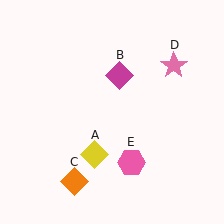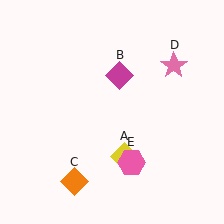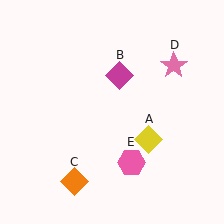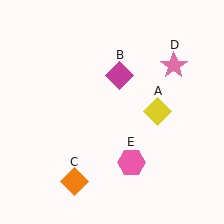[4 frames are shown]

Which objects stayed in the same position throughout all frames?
Magenta diamond (object B) and orange diamond (object C) and pink star (object D) and pink hexagon (object E) remained stationary.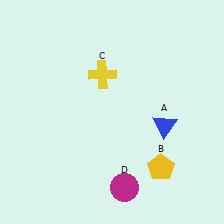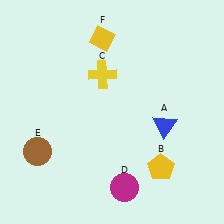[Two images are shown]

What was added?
A brown circle (E), a yellow diamond (F) were added in Image 2.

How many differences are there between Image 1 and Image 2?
There are 2 differences between the two images.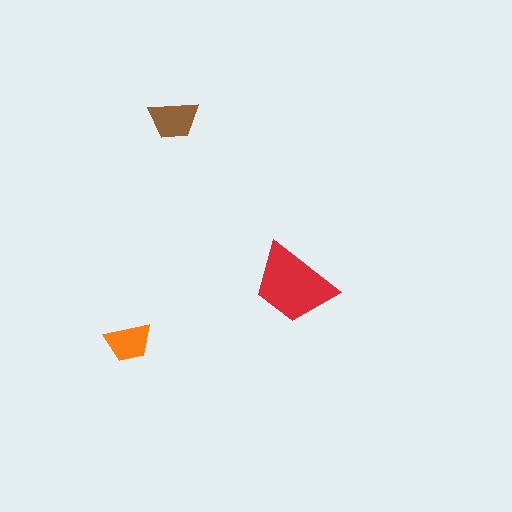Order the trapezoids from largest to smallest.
the red one, the brown one, the orange one.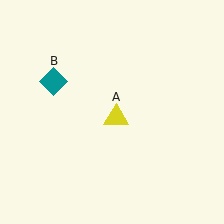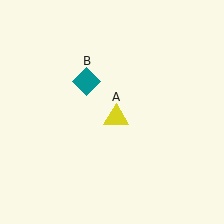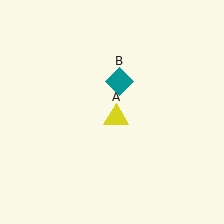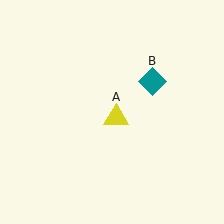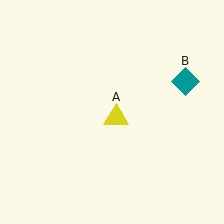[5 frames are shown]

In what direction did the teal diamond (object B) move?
The teal diamond (object B) moved right.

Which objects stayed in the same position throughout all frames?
Yellow triangle (object A) remained stationary.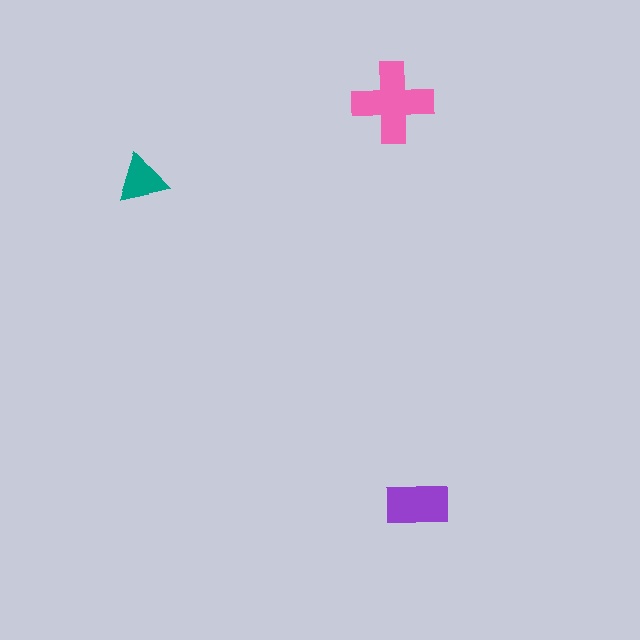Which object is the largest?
The pink cross.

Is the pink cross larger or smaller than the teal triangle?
Larger.